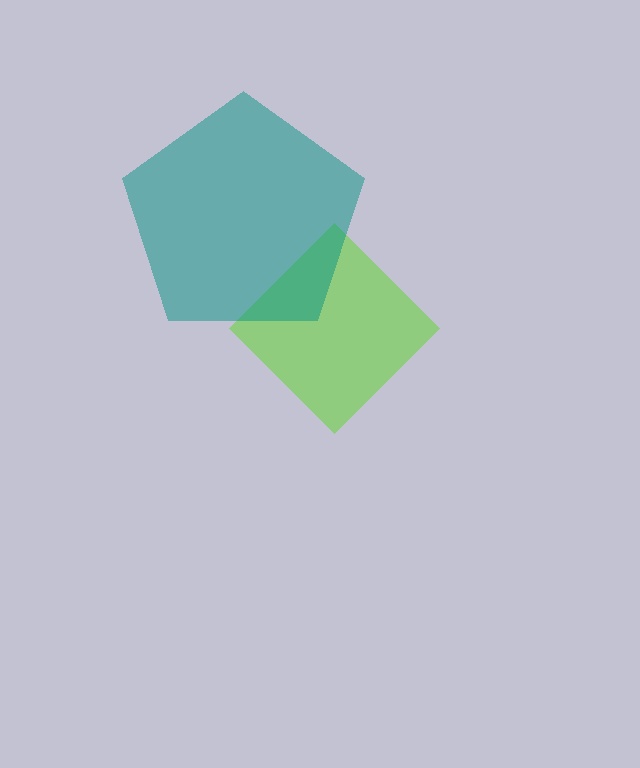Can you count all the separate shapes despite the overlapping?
Yes, there are 2 separate shapes.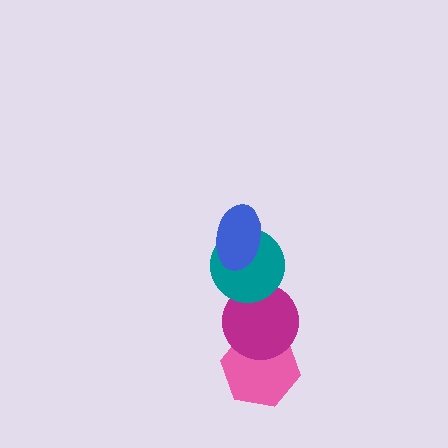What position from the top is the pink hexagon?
The pink hexagon is 4th from the top.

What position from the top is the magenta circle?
The magenta circle is 3rd from the top.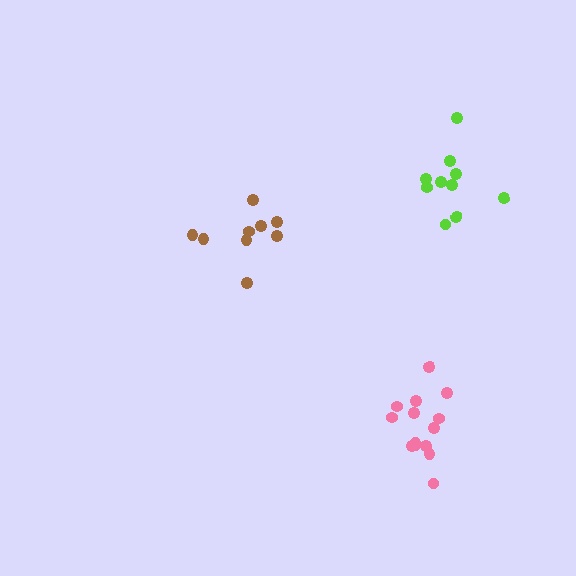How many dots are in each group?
Group 1: 9 dots, Group 2: 14 dots, Group 3: 10 dots (33 total).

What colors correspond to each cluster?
The clusters are colored: brown, pink, lime.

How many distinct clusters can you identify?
There are 3 distinct clusters.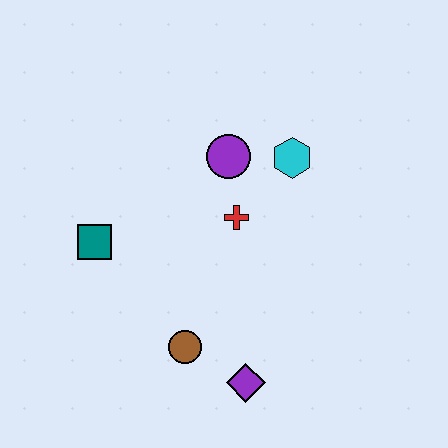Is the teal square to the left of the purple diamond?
Yes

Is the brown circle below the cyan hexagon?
Yes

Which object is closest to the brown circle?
The purple diamond is closest to the brown circle.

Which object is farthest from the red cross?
The purple diamond is farthest from the red cross.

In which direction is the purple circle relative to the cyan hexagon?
The purple circle is to the left of the cyan hexagon.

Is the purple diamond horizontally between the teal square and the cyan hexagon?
Yes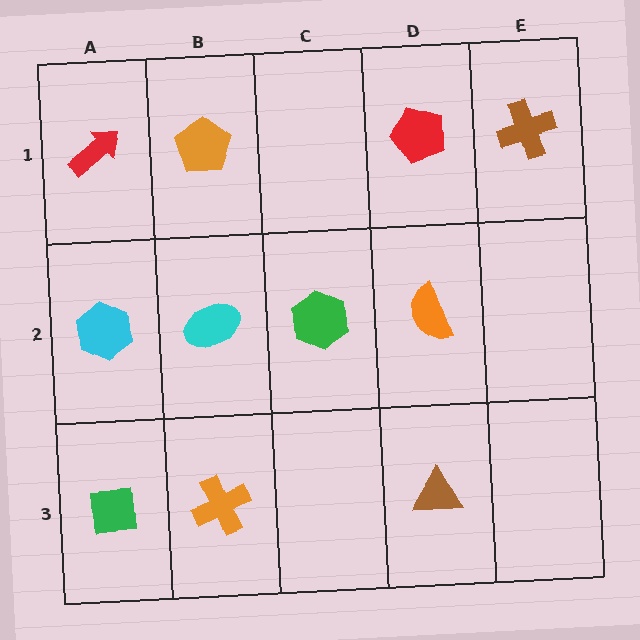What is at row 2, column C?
A green hexagon.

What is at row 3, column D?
A brown triangle.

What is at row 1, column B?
An orange pentagon.